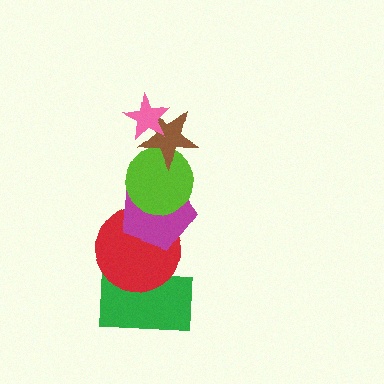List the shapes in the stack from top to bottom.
From top to bottom: the pink star, the brown star, the lime circle, the magenta pentagon, the red circle, the green rectangle.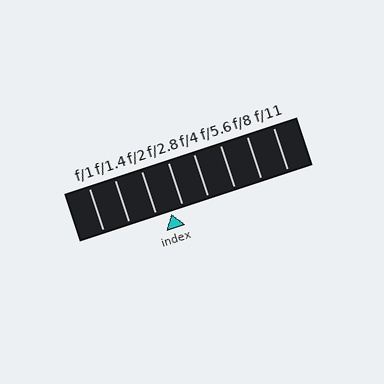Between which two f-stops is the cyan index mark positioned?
The index mark is between f/2 and f/2.8.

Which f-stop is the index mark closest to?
The index mark is closest to f/2.8.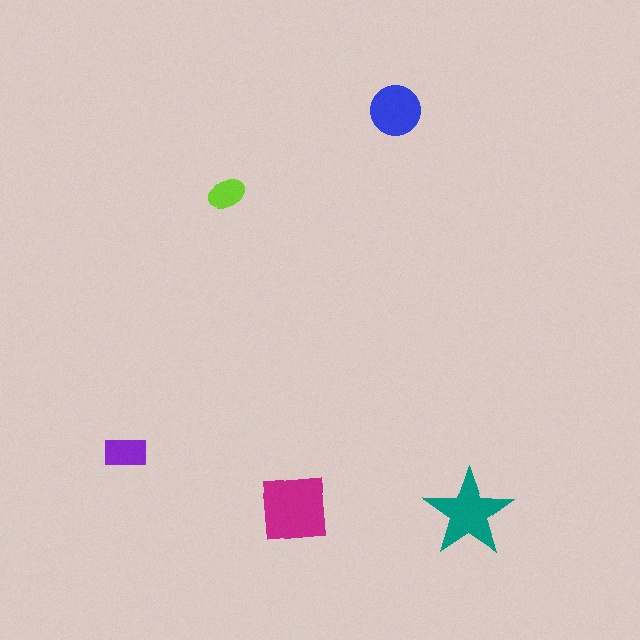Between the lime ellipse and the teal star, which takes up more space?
The teal star.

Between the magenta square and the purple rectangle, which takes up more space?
The magenta square.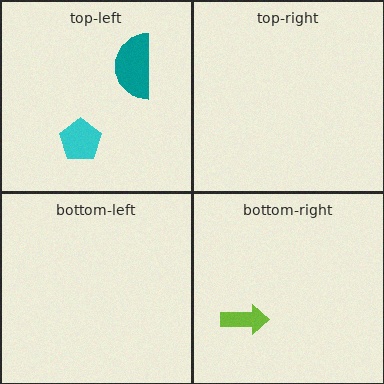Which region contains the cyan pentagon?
The top-left region.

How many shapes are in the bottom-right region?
1.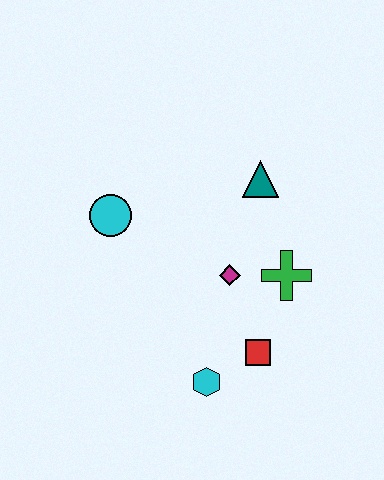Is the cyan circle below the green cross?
No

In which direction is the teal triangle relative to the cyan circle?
The teal triangle is to the right of the cyan circle.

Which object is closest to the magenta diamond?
The green cross is closest to the magenta diamond.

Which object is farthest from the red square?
The cyan circle is farthest from the red square.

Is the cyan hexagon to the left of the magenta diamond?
Yes